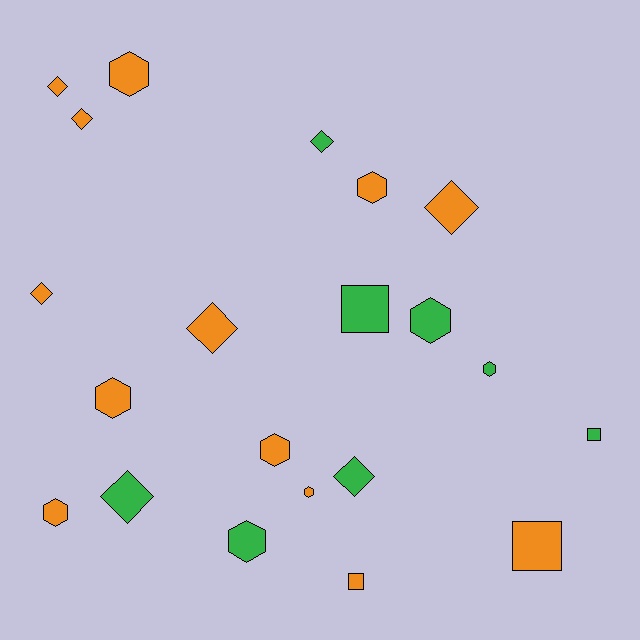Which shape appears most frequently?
Hexagon, with 9 objects.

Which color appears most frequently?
Orange, with 13 objects.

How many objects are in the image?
There are 21 objects.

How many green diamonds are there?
There are 3 green diamonds.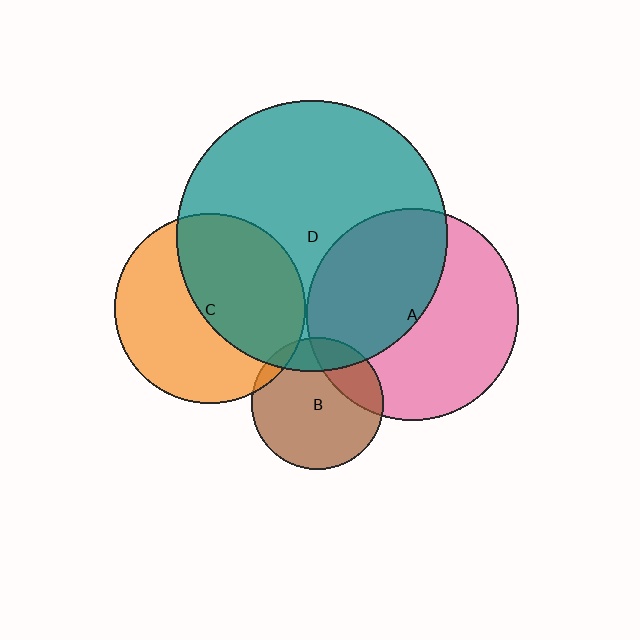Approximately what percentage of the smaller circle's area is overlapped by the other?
Approximately 25%.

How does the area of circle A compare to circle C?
Approximately 1.2 times.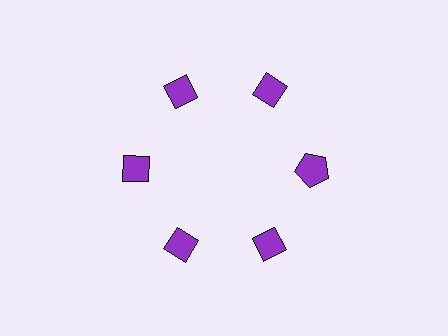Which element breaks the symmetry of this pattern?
The purple pentagon at roughly the 3 o'clock position breaks the symmetry. All other shapes are purple diamonds.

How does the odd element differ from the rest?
It has a different shape: pentagon instead of diamond.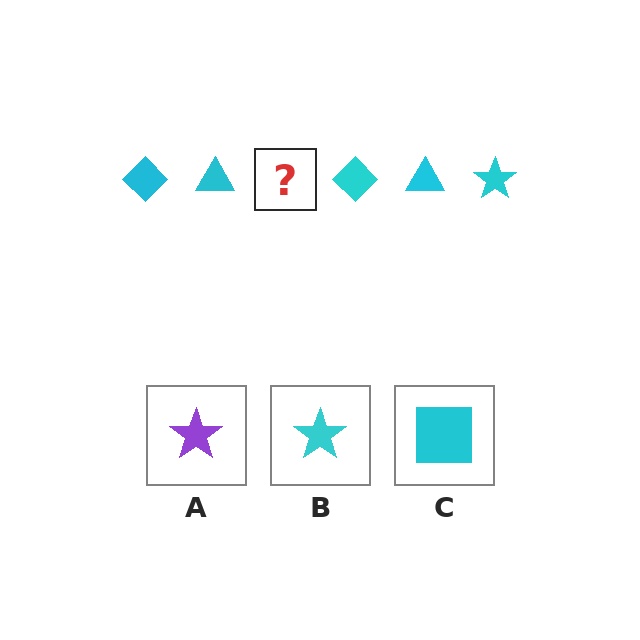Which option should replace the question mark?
Option B.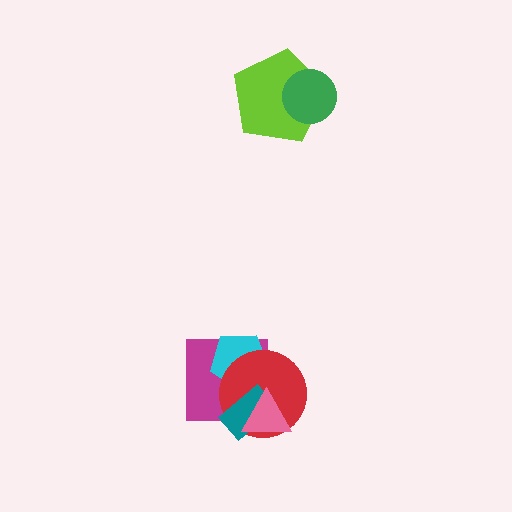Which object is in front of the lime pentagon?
The green circle is in front of the lime pentagon.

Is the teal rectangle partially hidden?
Yes, it is partially covered by another shape.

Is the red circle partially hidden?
Yes, it is partially covered by another shape.